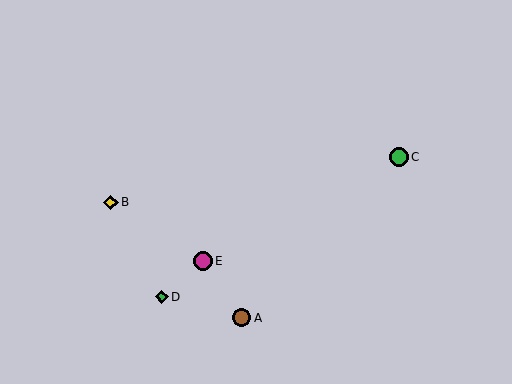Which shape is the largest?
The green circle (labeled C) is the largest.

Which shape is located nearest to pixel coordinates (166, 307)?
The green diamond (labeled D) at (162, 297) is nearest to that location.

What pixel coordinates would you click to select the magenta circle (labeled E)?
Click at (203, 261) to select the magenta circle E.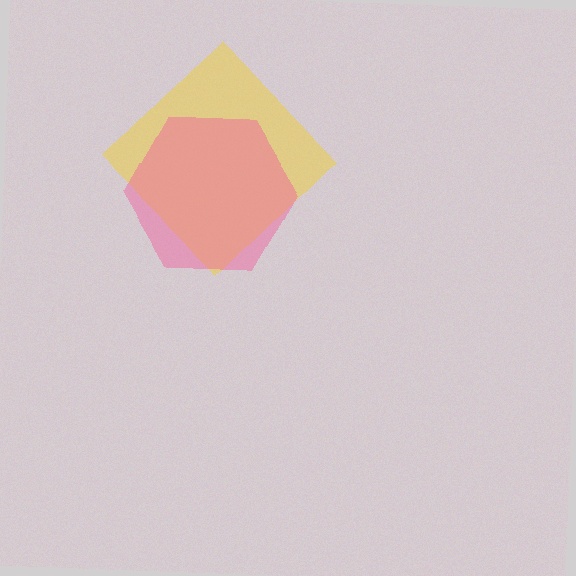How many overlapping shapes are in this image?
There are 2 overlapping shapes in the image.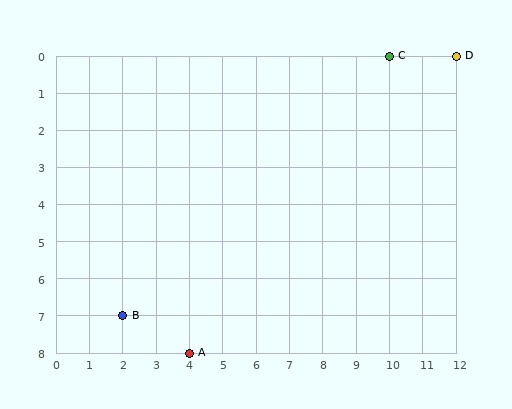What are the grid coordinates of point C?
Point C is at grid coordinates (10, 0).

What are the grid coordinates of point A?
Point A is at grid coordinates (4, 8).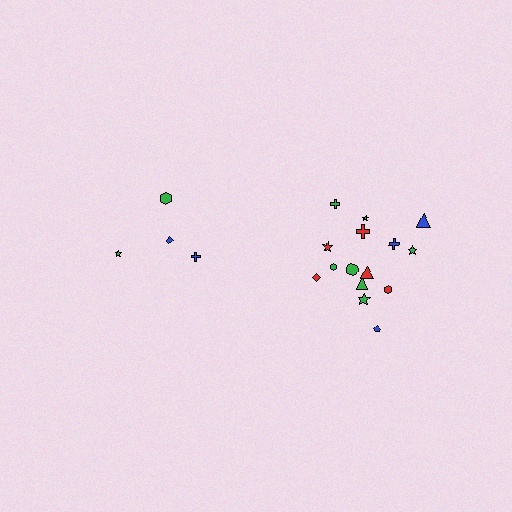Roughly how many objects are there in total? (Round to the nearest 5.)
Roughly 20 objects in total.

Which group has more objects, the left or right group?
The right group.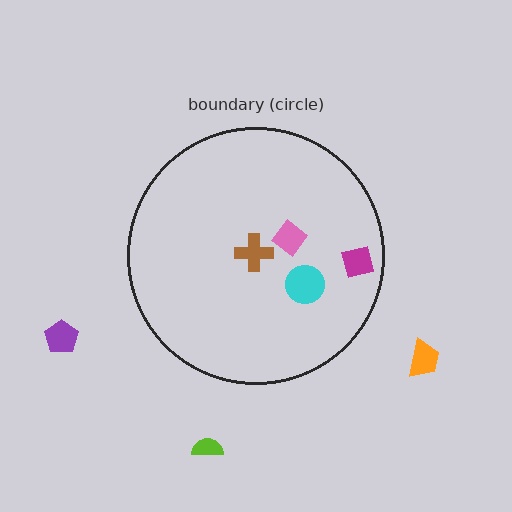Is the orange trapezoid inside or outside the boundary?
Outside.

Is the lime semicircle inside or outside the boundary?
Outside.